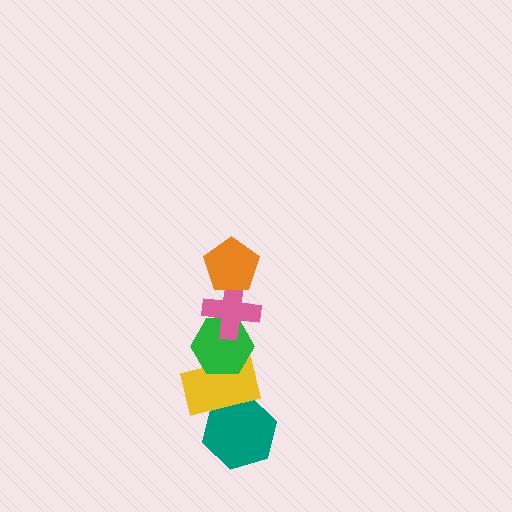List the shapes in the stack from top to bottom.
From top to bottom: the orange pentagon, the pink cross, the green hexagon, the yellow rectangle, the teal hexagon.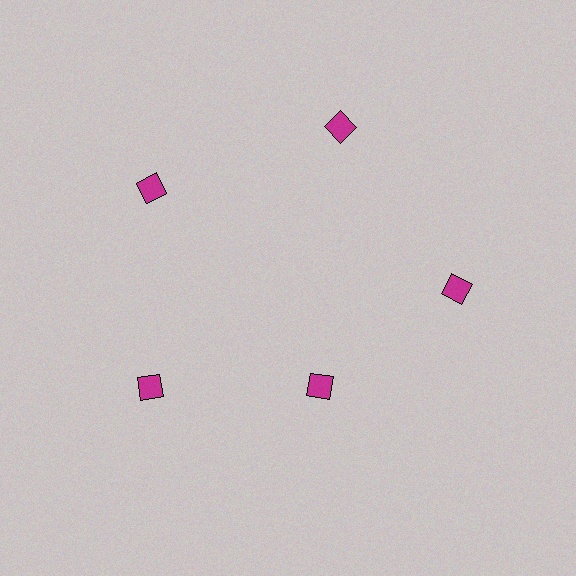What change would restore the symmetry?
The symmetry would be restored by moving it outward, back onto the ring so that all 5 diamonds sit at equal angles and equal distance from the center.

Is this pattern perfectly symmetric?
No. The 5 magenta diamonds are arranged in a ring, but one element near the 5 o'clock position is pulled inward toward the center, breaking the 5-fold rotational symmetry.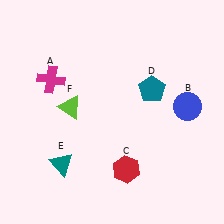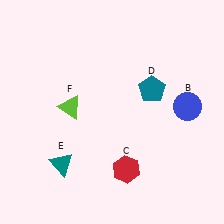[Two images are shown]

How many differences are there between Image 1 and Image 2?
There is 1 difference between the two images.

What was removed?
The magenta cross (A) was removed in Image 2.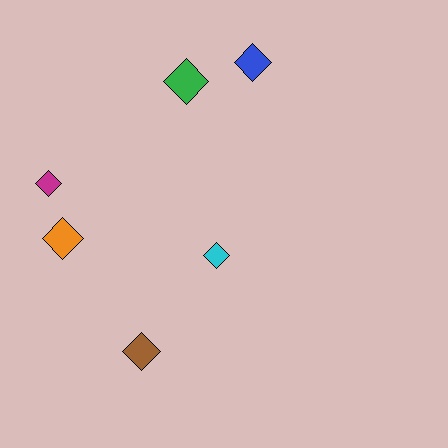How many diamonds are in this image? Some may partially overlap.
There are 6 diamonds.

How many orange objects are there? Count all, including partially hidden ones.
There is 1 orange object.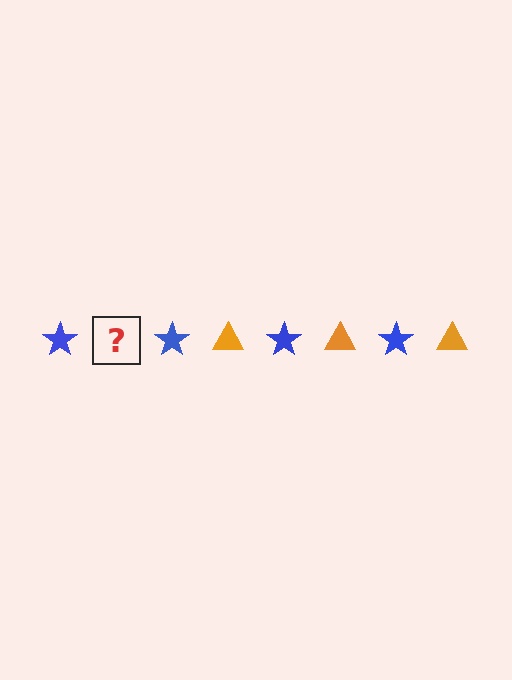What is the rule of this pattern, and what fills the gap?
The rule is that the pattern alternates between blue star and orange triangle. The gap should be filled with an orange triangle.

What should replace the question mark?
The question mark should be replaced with an orange triangle.